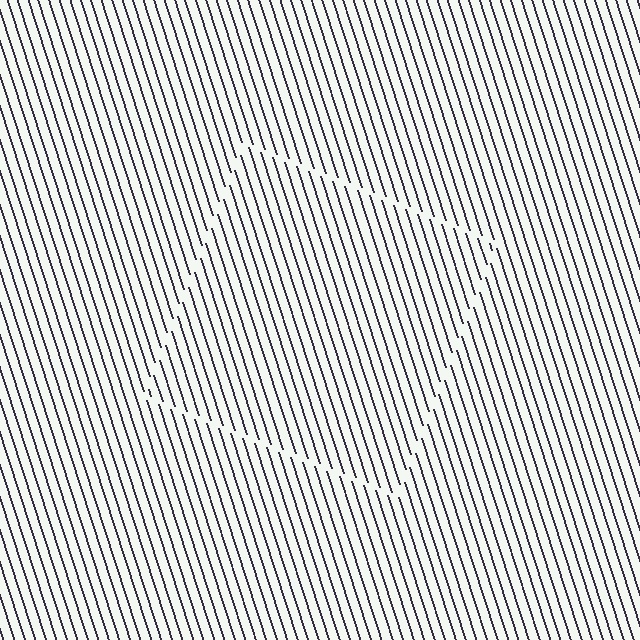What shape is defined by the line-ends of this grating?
An illusory square. The interior of the shape contains the same grating, shifted by half a period — the contour is defined by the phase discontinuity where line-ends from the inner and outer gratings abut.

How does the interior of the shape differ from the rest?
The interior of the shape contains the same grating, shifted by half a period — the contour is defined by the phase discontinuity where line-ends from the inner and outer gratings abut.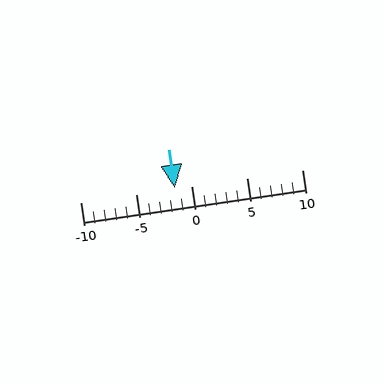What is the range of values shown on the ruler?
The ruler shows values from -10 to 10.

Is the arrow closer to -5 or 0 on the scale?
The arrow is closer to 0.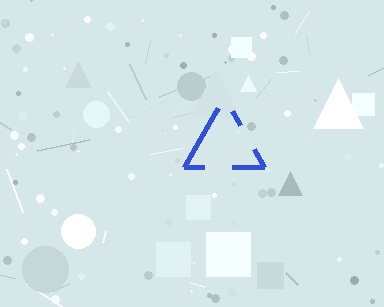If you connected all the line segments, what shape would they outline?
They would outline a triangle.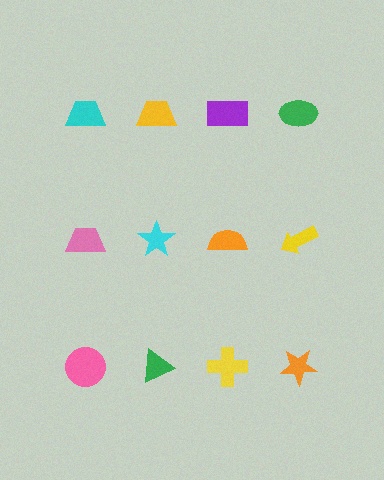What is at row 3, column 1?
A pink circle.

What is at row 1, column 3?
A purple rectangle.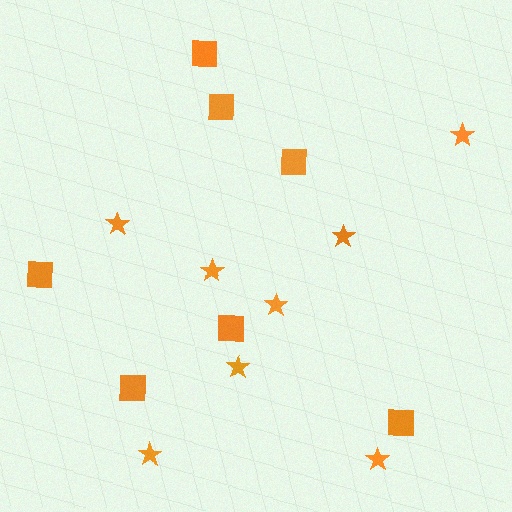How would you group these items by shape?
There are 2 groups: one group of stars (8) and one group of squares (7).